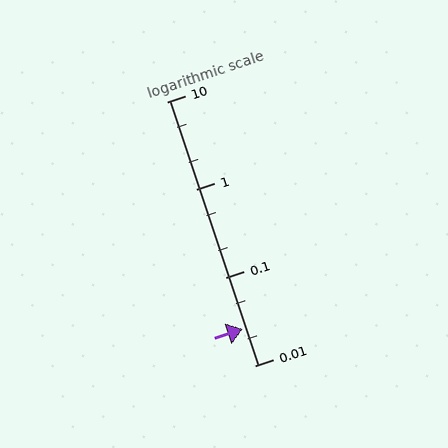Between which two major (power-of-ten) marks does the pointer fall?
The pointer is between 0.01 and 0.1.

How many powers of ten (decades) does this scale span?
The scale spans 3 decades, from 0.01 to 10.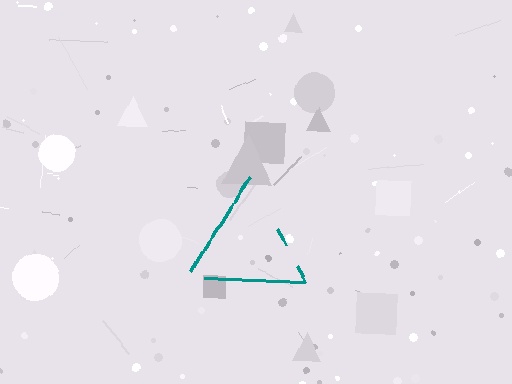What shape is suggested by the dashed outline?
The dashed outline suggests a triangle.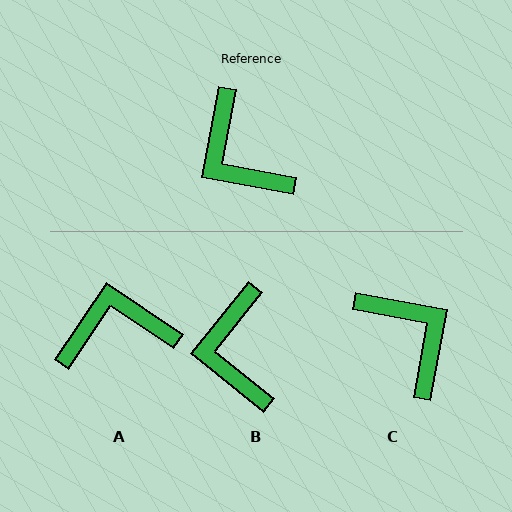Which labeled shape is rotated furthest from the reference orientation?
C, about 180 degrees away.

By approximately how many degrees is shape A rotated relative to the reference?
Approximately 114 degrees clockwise.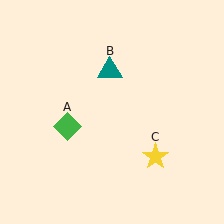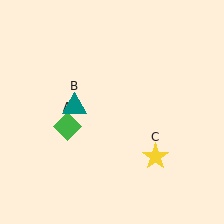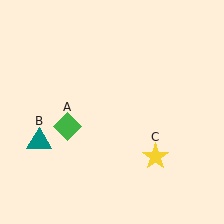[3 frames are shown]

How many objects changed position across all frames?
1 object changed position: teal triangle (object B).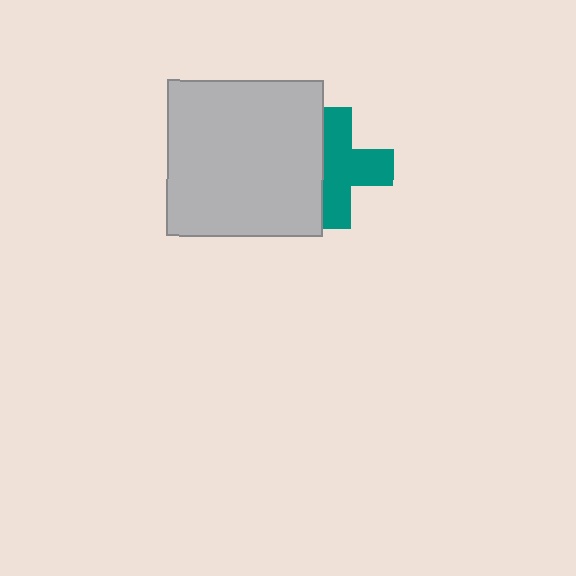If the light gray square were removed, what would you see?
You would see the complete teal cross.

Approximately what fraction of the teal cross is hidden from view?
Roughly 36% of the teal cross is hidden behind the light gray square.